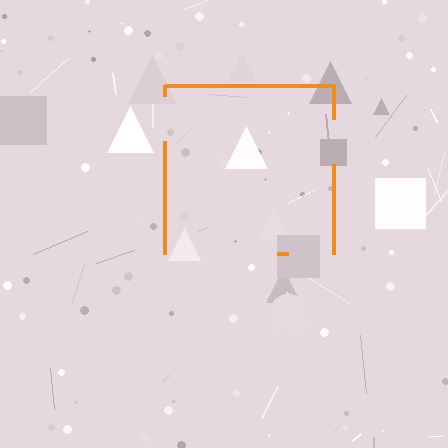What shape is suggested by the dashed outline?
The dashed outline suggests a square.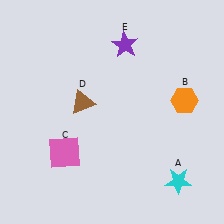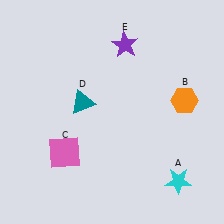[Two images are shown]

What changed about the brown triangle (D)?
In Image 1, D is brown. In Image 2, it changed to teal.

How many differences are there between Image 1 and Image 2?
There is 1 difference between the two images.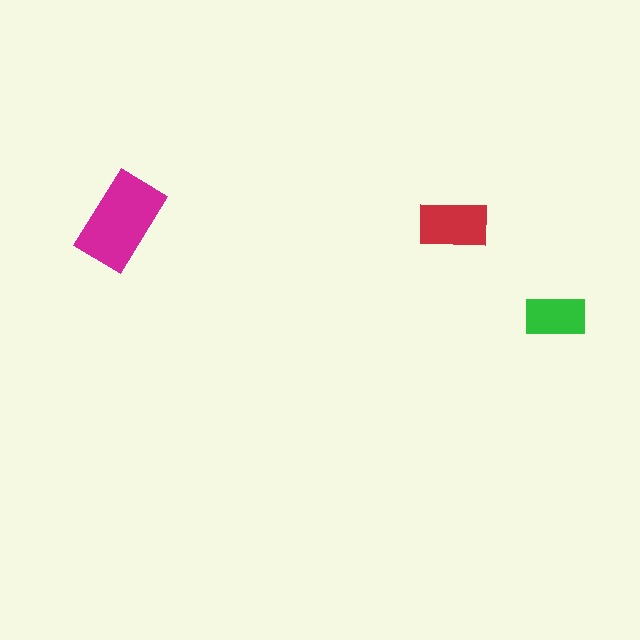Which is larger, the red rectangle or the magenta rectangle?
The magenta one.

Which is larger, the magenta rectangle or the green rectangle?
The magenta one.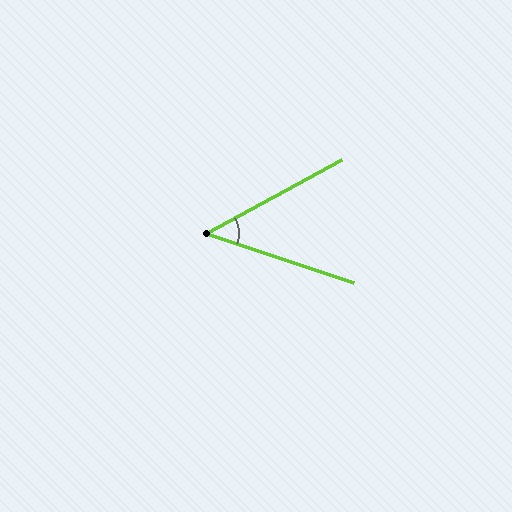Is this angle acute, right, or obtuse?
It is acute.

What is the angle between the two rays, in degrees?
Approximately 47 degrees.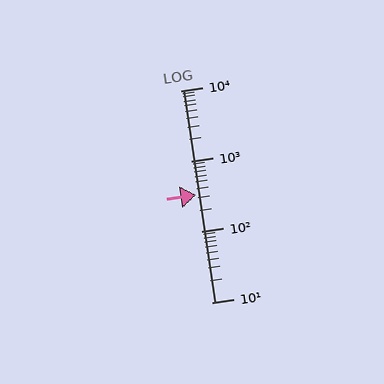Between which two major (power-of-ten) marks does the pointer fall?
The pointer is between 100 and 1000.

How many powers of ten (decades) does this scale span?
The scale spans 3 decades, from 10 to 10000.